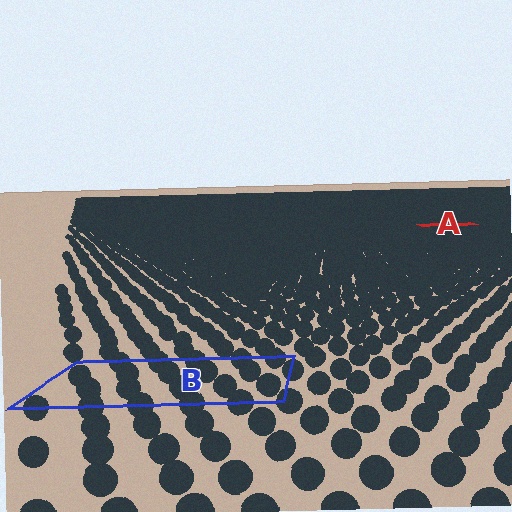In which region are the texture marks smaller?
The texture marks are smaller in region A, because it is farther away.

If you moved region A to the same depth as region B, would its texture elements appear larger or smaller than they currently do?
They would appear larger. At a closer depth, the same texture elements are projected at a bigger on-screen size.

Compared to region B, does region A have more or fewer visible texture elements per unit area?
Region A has more texture elements per unit area — they are packed more densely because it is farther away.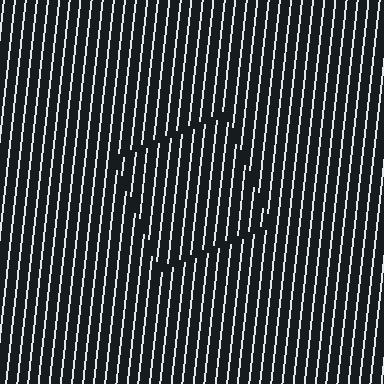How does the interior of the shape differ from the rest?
The interior of the shape contains the same grating, shifted by half a period — the contour is defined by the phase discontinuity where line-ends from the inner and outer gratings abut.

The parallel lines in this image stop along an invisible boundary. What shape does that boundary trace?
An illusory square. The interior of the shape contains the same grating, shifted by half a period — the contour is defined by the phase discontinuity where line-ends from the inner and outer gratings abut.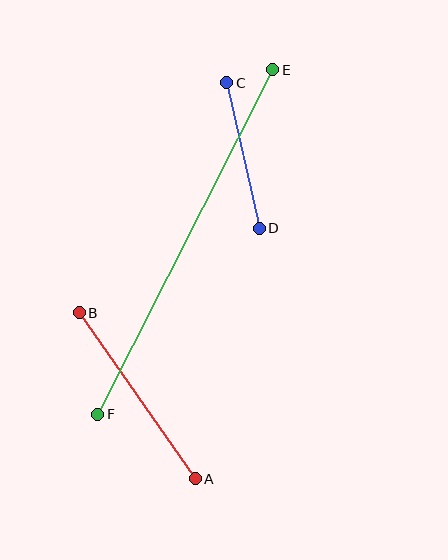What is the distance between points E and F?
The distance is approximately 387 pixels.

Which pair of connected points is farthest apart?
Points E and F are farthest apart.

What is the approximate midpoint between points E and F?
The midpoint is at approximately (185, 242) pixels.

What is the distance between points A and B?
The distance is approximately 203 pixels.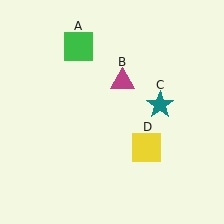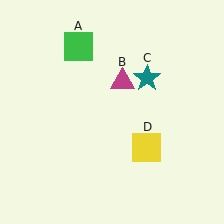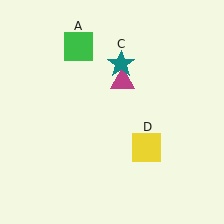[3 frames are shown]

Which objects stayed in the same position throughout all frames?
Green square (object A) and magenta triangle (object B) and yellow square (object D) remained stationary.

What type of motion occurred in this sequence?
The teal star (object C) rotated counterclockwise around the center of the scene.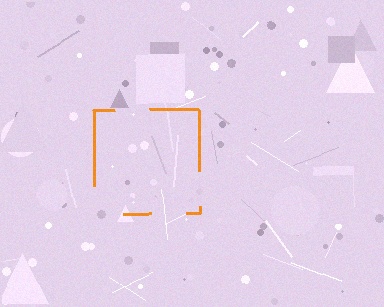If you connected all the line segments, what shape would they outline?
They would outline a square.